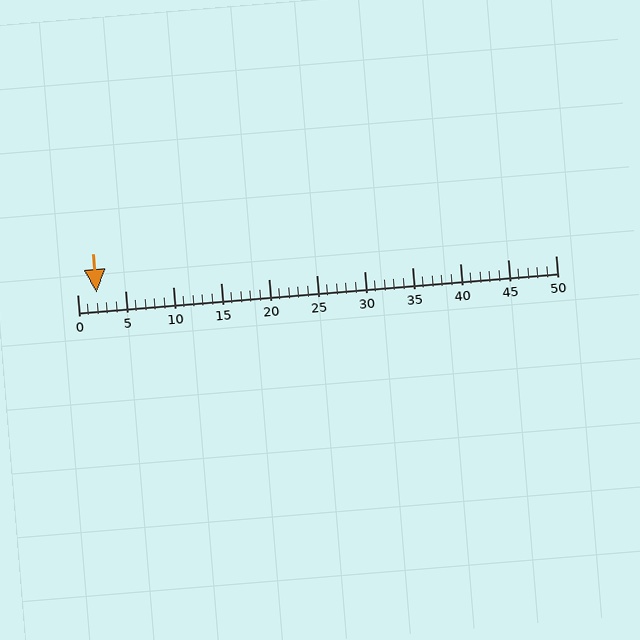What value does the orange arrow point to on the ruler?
The orange arrow points to approximately 2.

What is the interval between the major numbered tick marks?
The major tick marks are spaced 5 units apart.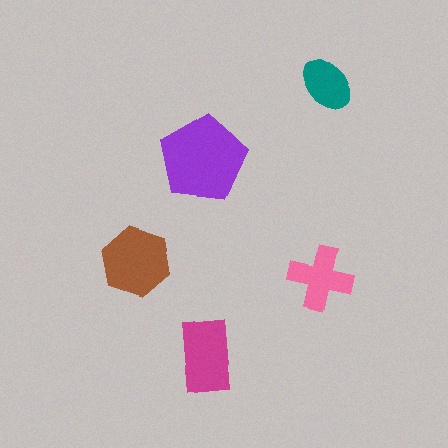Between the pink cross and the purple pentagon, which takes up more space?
The purple pentagon.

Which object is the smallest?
The teal ellipse.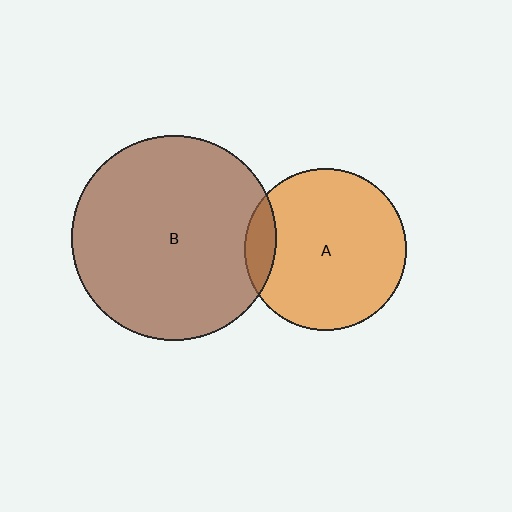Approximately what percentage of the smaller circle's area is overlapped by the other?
Approximately 10%.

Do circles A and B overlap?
Yes.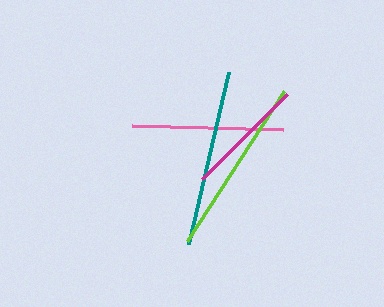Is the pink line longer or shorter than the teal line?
The teal line is longer than the pink line.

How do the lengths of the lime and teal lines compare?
The lime and teal lines are approximately the same length.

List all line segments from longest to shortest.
From longest to shortest: lime, teal, pink, magenta.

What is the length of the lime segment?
The lime segment is approximately 179 pixels long.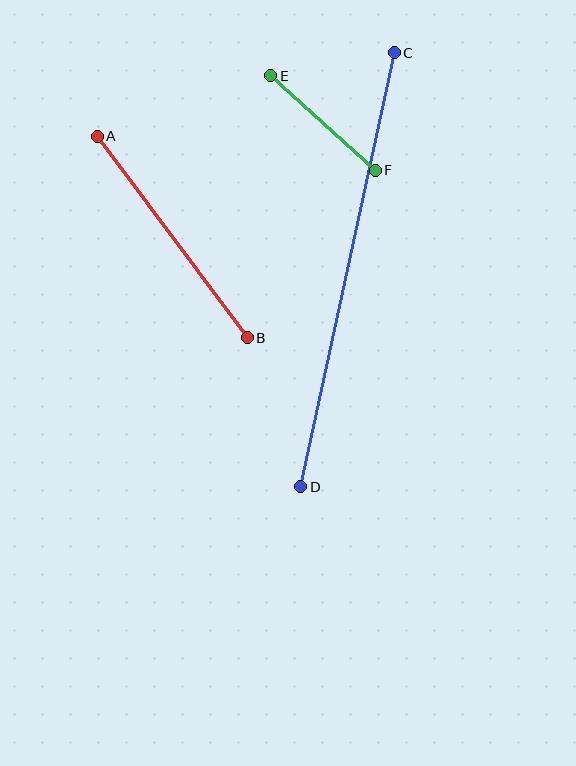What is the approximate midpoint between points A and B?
The midpoint is at approximately (172, 237) pixels.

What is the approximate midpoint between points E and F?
The midpoint is at approximately (323, 123) pixels.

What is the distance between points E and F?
The distance is approximately 141 pixels.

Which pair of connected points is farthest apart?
Points C and D are farthest apart.